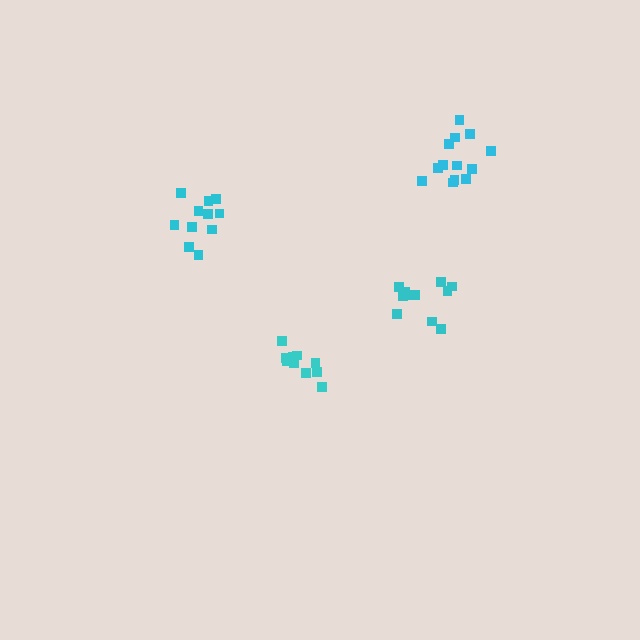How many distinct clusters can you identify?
There are 4 distinct clusters.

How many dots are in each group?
Group 1: 11 dots, Group 2: 13 dots, Group 3: 11 dots, Group 4: 12 dots (47 total).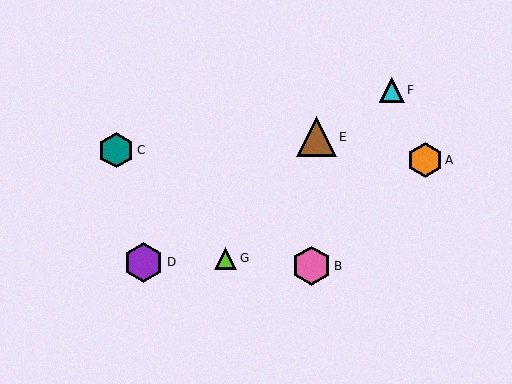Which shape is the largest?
The brown triangle (labeled E) is the largest.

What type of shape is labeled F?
Shape F is a cyan triangle.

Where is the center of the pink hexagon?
The center of the pink hexagon is at (312, 266).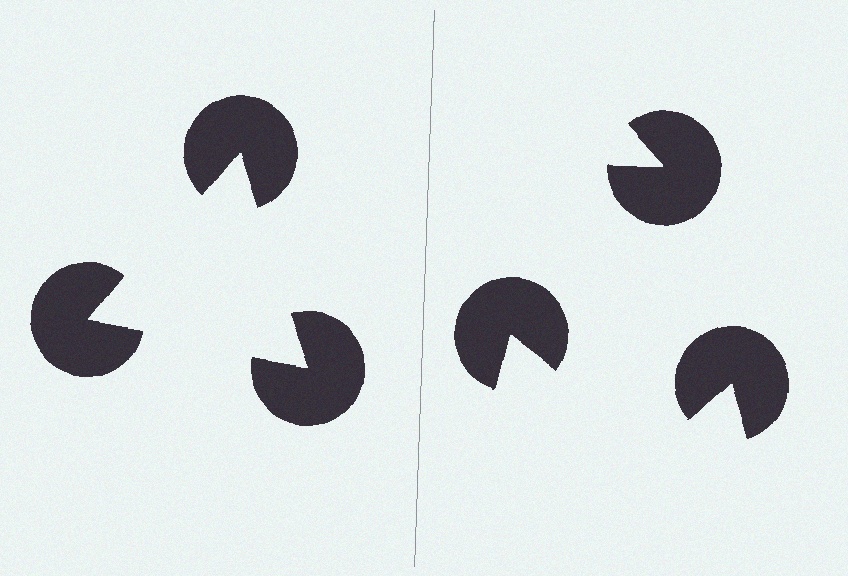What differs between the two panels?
The pac-man discs are positioned identically on both sides; only the wedge orientations differ. On the left they align to a triangle; on the right they are misaligned.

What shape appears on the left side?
An illusory triangle.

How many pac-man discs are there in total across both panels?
6 — 3 on each side.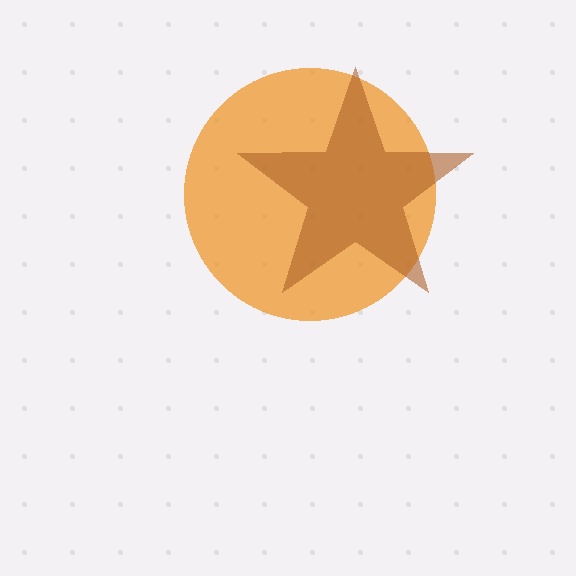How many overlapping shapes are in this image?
There are 2 overlapping shapes in the image.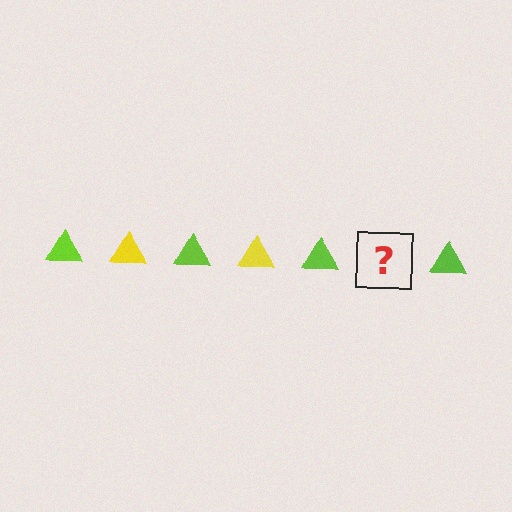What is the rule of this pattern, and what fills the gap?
The rule is that the pattern cycles through lime, yellow triangles. The gap should be filled with a yellow triangle.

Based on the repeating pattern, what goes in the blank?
The blank should be a yellow triangle.